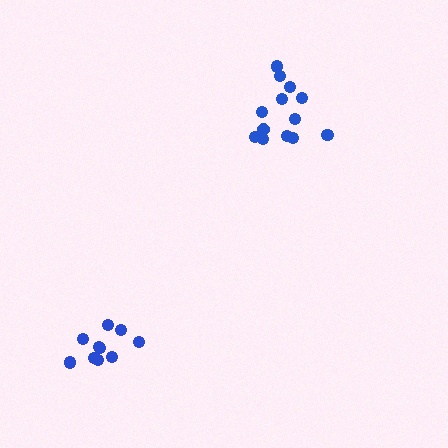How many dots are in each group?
Group 1: 10 dots, Group 2: 13 dots (23 total).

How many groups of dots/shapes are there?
There are 2 groups.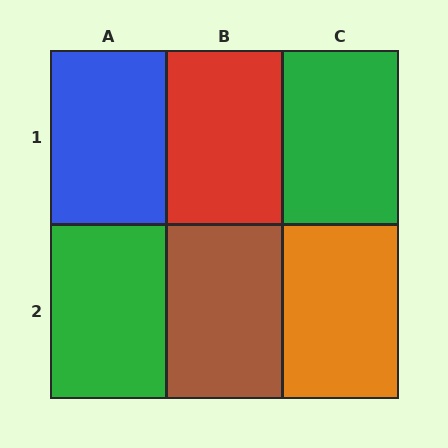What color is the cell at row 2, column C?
Orange.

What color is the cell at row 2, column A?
Green.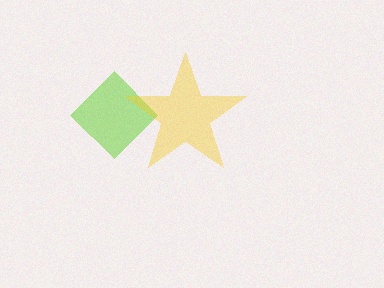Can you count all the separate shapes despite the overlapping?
Yes, there are 2 separate shapes.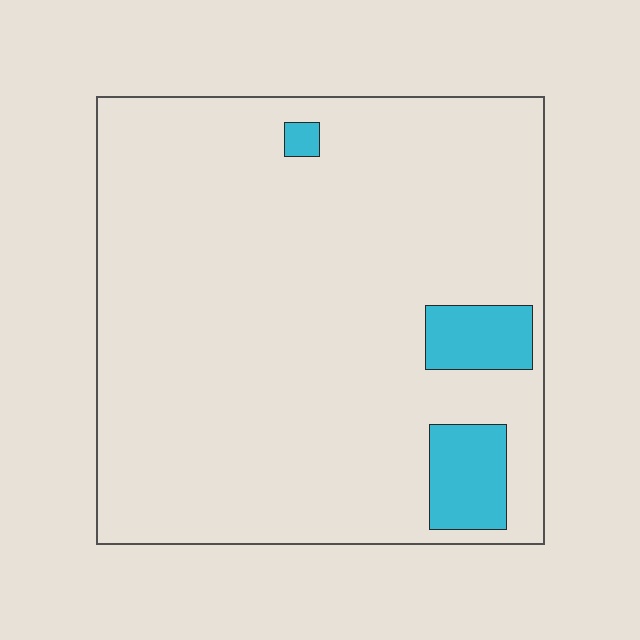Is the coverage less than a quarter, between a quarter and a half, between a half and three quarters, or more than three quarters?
Less than a quarter.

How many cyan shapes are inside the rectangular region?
3.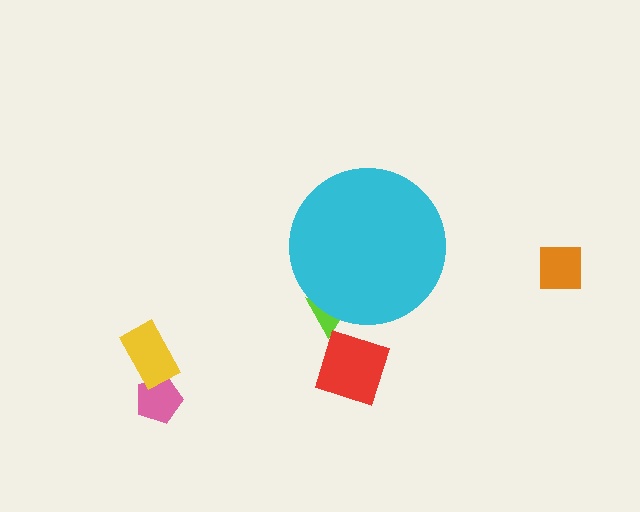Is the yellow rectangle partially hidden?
No, the yellow rectangle is fully visible.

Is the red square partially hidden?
No, the red square is fully visible.